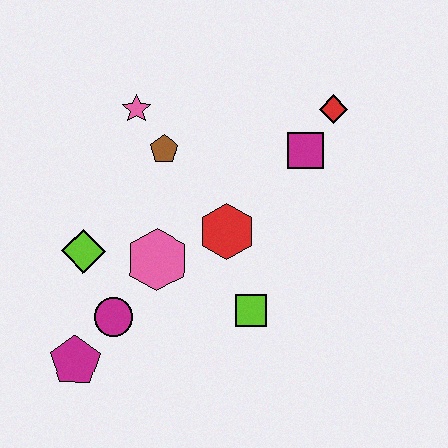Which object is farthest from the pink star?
The magenta pentagon is farthest from the pink star.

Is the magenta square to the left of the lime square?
No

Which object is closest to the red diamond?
The magenta square is closest to the red diamond.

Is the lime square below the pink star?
Yes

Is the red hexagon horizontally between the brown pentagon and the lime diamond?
No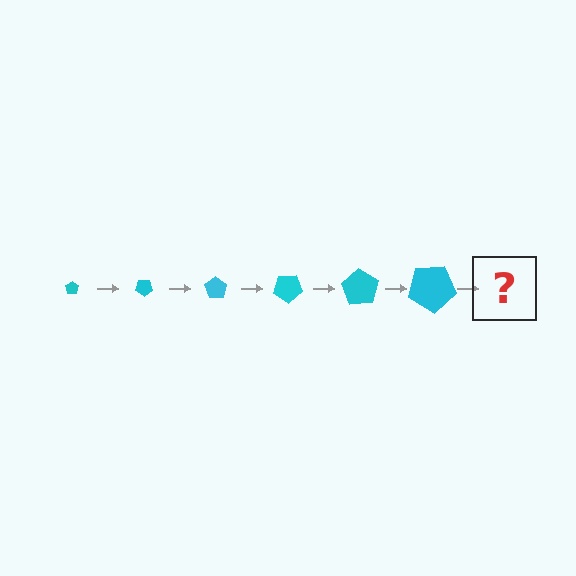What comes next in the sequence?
The next element should be a pentagon, larger than the previous one and rotated 210 degrees from the start.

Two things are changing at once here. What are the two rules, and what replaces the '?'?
The two rules are that the pentagon grows larger each step and it rotates 35 degrees each step. The '?' should be a pentagon, larger than the previous one and rotated 210 degrees from the start.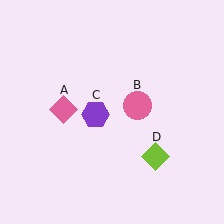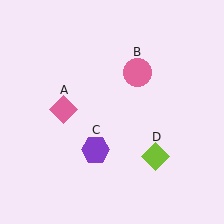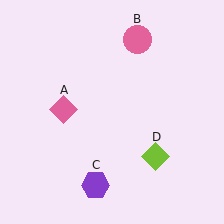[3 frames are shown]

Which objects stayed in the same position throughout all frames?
Pink diamond (object A) and lime diamond (object D) remained stationary.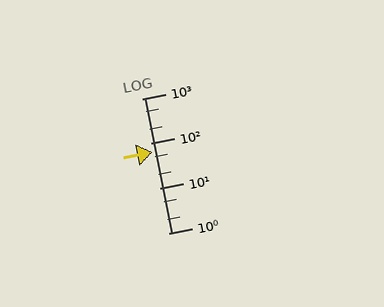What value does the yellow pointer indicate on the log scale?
The pointer indicates approximately 63.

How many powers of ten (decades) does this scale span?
The scale spans 3 decades, from 1 to 1000.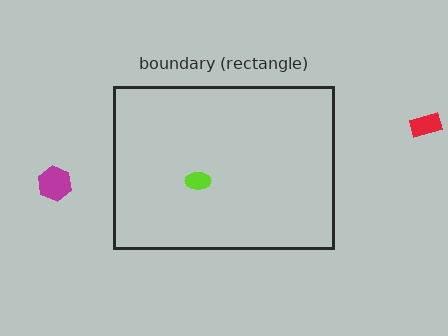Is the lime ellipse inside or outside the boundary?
Inside.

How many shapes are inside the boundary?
1 inside, 2 outside.